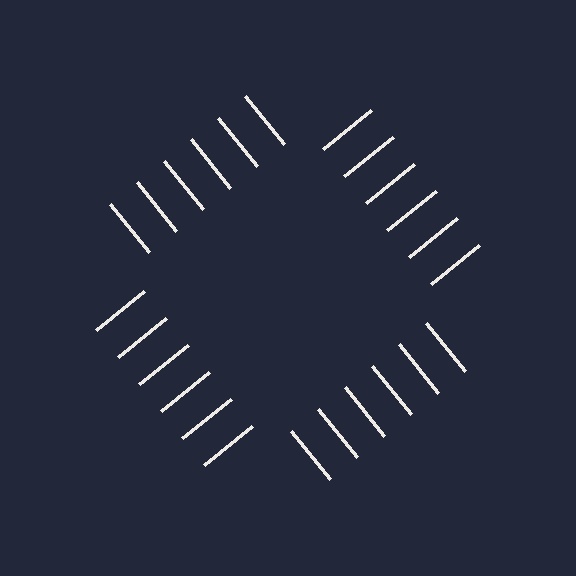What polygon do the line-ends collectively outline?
An illusory square — the line segments terminate on its edges but no continuous stroke is drawn.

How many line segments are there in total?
24 — 6 along each of the 4 edges.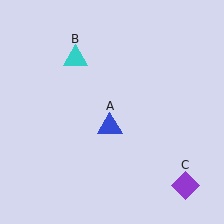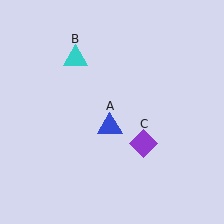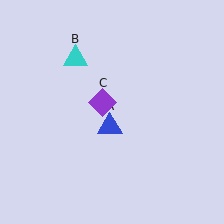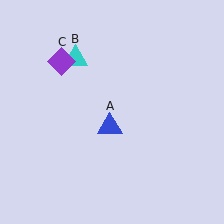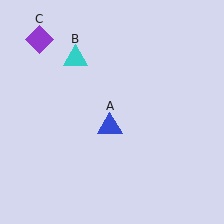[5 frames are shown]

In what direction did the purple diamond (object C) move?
The purple diamond (object C) moved up and to the left.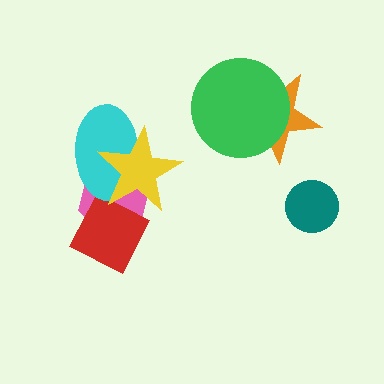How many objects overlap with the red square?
1 object overlaps with the red square.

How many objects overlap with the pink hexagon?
3 objects overlap with the pink hexagon.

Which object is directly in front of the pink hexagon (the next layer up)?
The red square is directly in front of the pink hexagon.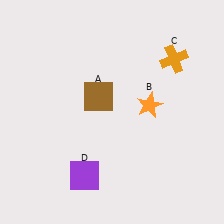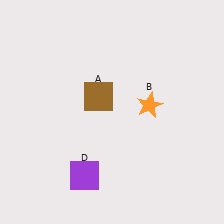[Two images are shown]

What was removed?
The orange cross (C) was removed in Image 2.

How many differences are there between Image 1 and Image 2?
There is 1 difference between the two images.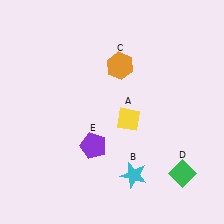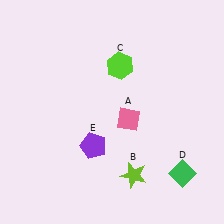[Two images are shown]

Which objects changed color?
A changed from yellow to pink. B changed from cyan to lime. C changed from orange to lime.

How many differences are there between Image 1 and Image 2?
There are 3 differences between the two images.